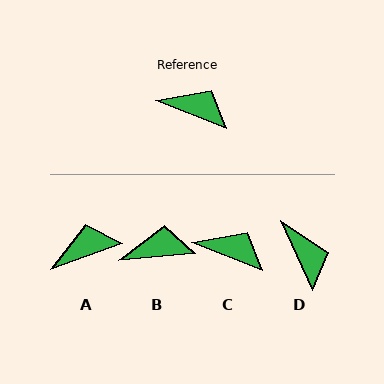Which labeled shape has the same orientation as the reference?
C.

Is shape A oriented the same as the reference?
No, it is off by about 42 degrees.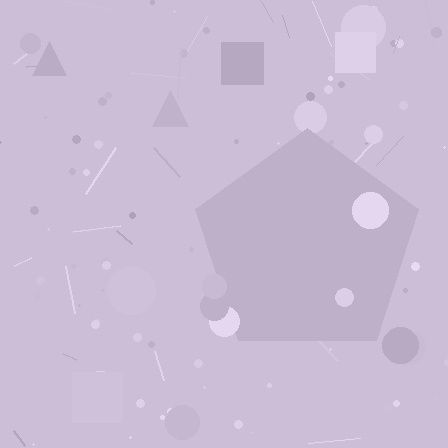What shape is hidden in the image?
A pentagon is hidden in the image.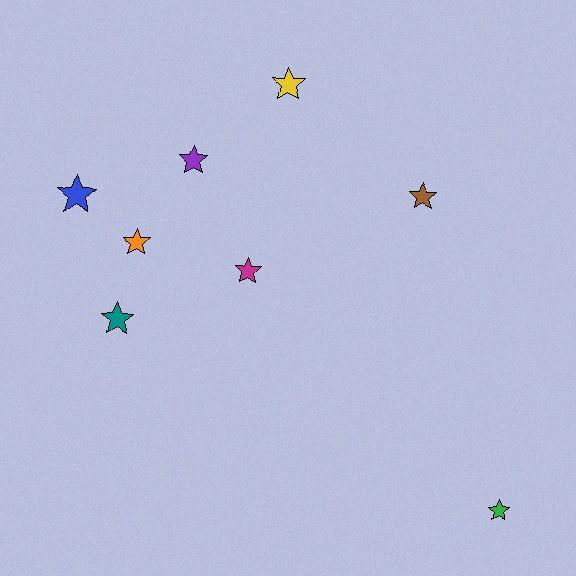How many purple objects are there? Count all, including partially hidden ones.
There is 1 purple object.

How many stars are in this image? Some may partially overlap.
There are 8 stars.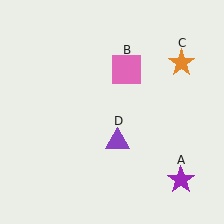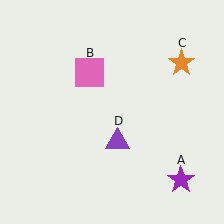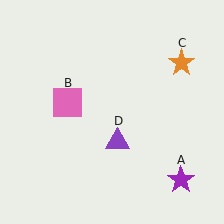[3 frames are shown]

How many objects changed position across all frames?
1 object changed position: pink square (object B).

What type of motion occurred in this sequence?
The pink square (object B) rotated counterclockwise around the center of the scene.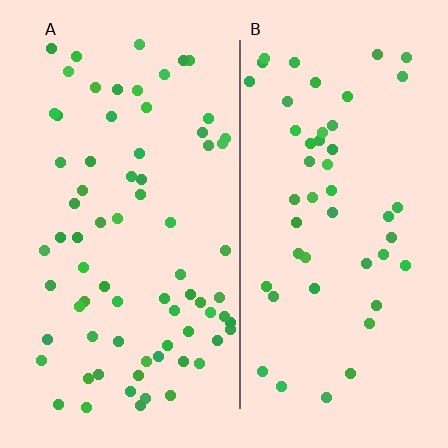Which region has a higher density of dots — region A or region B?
A (the left).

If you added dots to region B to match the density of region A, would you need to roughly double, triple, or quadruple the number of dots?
Approximately double.